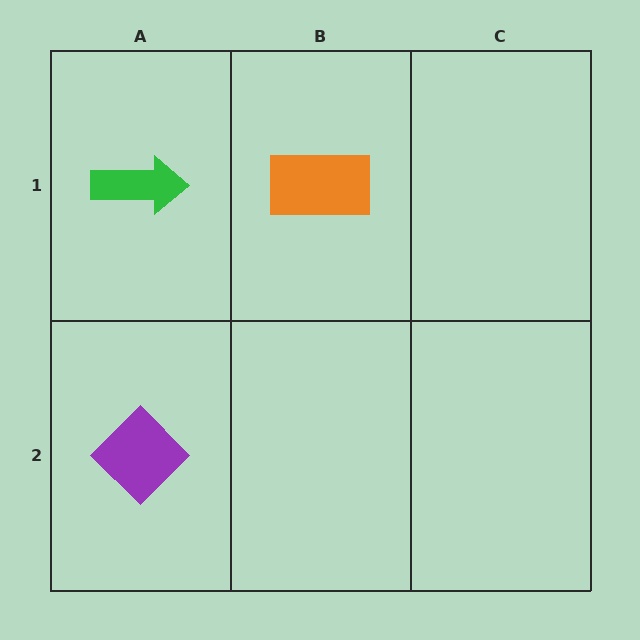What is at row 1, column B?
An orange rectangle.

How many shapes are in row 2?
1 shape.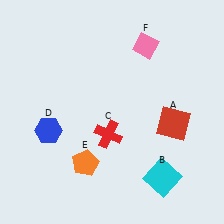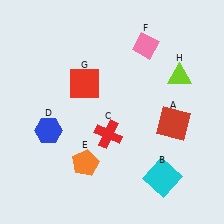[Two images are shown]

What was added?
A red square (G), a lime triangle (H) were added in Image 2.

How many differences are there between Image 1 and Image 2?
There are 2 differences between the two images.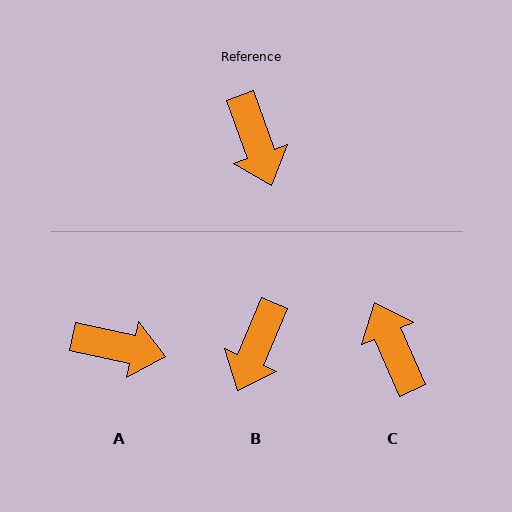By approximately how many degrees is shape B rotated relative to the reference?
Approximately 43 degrees clockwise.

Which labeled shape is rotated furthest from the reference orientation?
C, about 176 degrees away.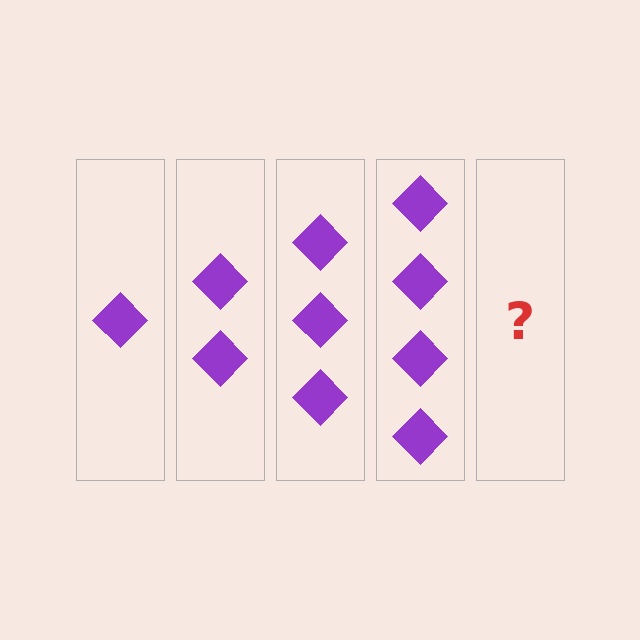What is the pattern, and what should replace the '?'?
The pattern is that each step adds one more diamond. The '?' should be 5 diamonds.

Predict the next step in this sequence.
The next step is 5 diamonds.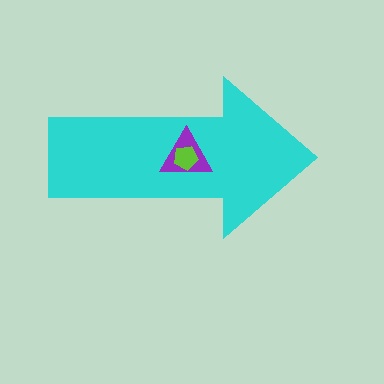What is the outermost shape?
The cyan arrow.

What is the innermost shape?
The lime pentagon.